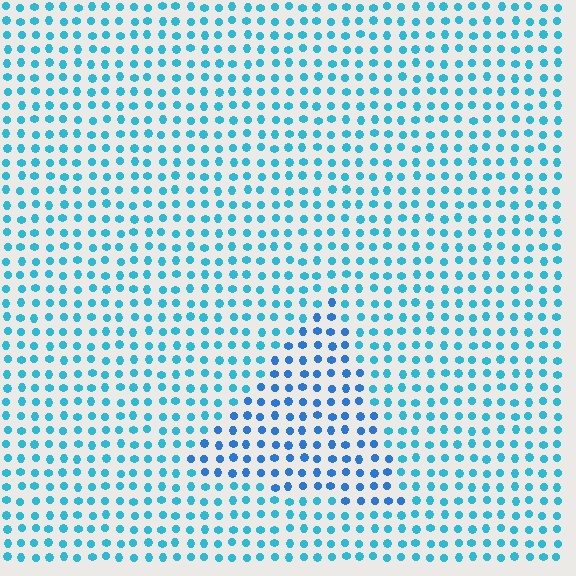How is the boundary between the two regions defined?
The boundary is defined purely by a slight shift in hue (about 24 degrees). Spacing, size, and orientation are identical on both sides.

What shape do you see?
I see a triangle.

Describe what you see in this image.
The image is filled with small cyan elements in a uniform arrangement. A triangle-shaped region is visible where the elements are tinted to a slightly different hue, forming a subtle color boundary.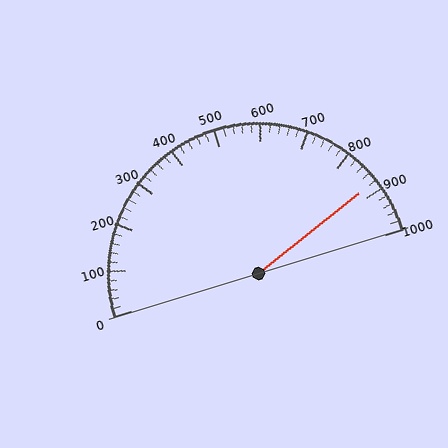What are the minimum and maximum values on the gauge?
The gauge ranges from 0 to 1000.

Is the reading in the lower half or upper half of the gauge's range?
The reading is in the upper half of the range (0 to 1000).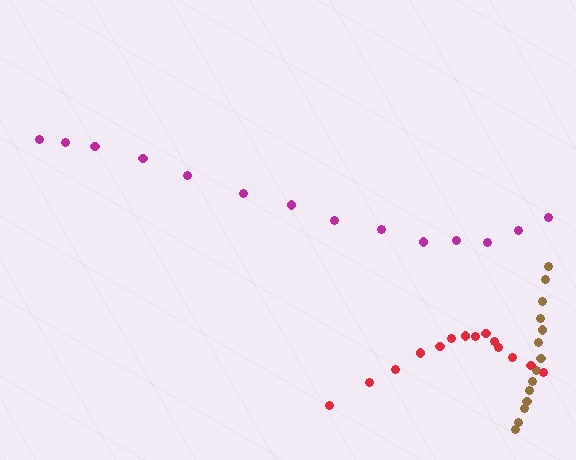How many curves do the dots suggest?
There are 3 distinct paths.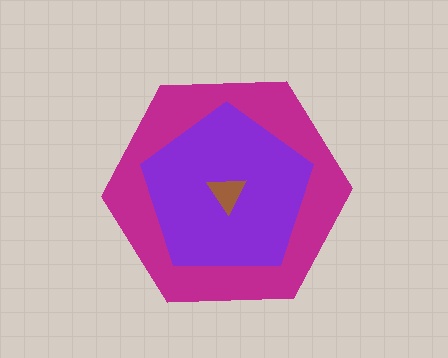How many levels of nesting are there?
3.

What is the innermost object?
The brown triangle.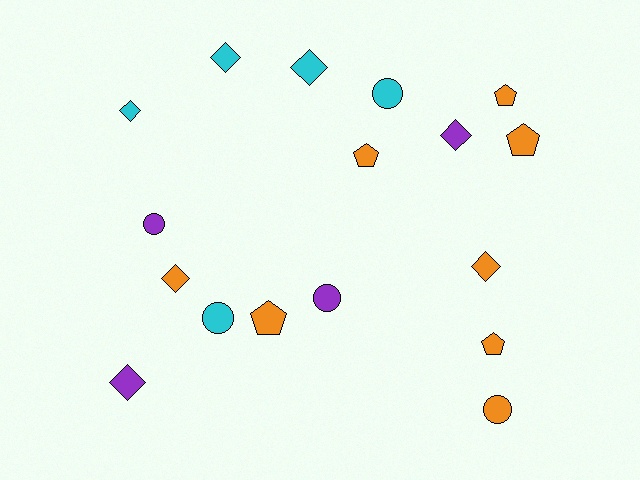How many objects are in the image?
There are 17 objects.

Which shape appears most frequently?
Diamond, with 7 objects.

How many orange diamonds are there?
There are 2 orange diamonds.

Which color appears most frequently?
Orange, with 8 objects.